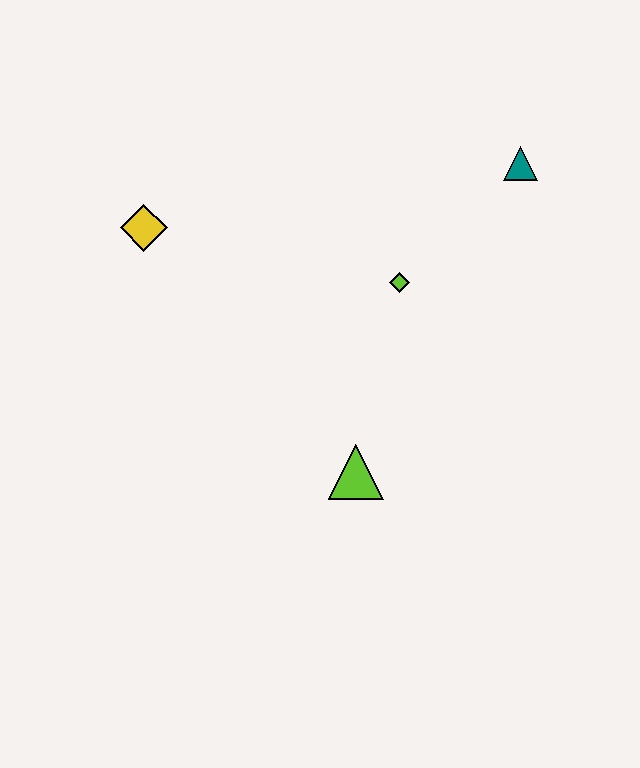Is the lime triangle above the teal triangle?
No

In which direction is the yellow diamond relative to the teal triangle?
The yellow diamond is to the left of the teal triangle.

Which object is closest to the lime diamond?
The teal triangle is closest to the lime diamond.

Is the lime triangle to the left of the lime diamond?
Yes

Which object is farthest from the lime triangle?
The teal triangle is farthest from the lime triangle.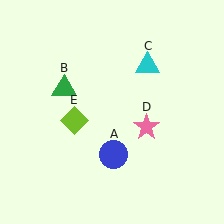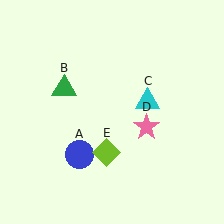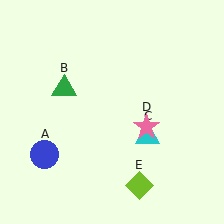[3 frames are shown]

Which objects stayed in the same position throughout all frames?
Green triangle (object B) and pink star (object D) remained stationary.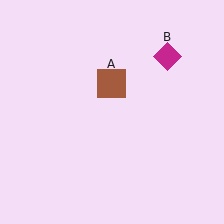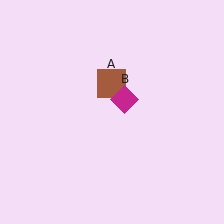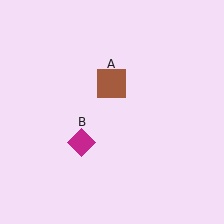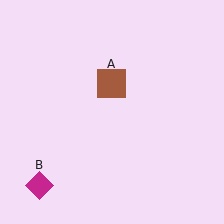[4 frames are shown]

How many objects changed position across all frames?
1 object changed position: magenta diamond (object B).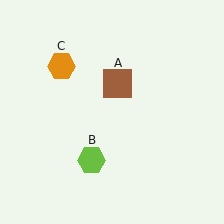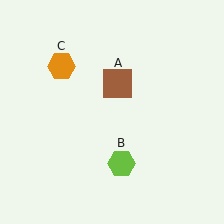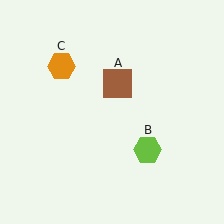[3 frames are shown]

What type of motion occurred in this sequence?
The lime hexagon (object B) rotated counterclockwise around the center of the scene.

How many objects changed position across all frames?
1 object changed position: lime hexagon (object B).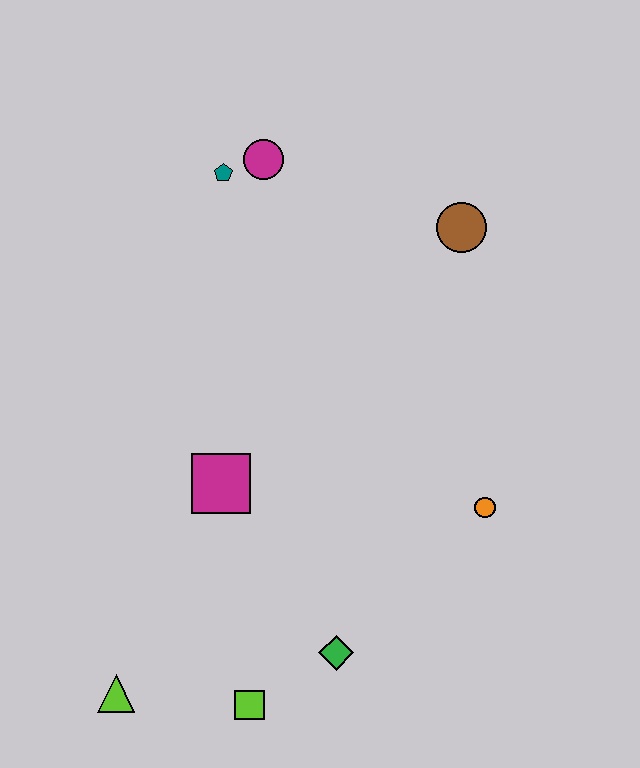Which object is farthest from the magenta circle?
The lime triangle is farthest from the magenta circle.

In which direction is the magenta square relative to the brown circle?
The magenta square is below the brown circle.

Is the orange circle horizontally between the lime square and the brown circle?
No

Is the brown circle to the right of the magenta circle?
Yes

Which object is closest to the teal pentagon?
The magenta circle is closest to the teal pentagon.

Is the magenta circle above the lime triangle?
Yes